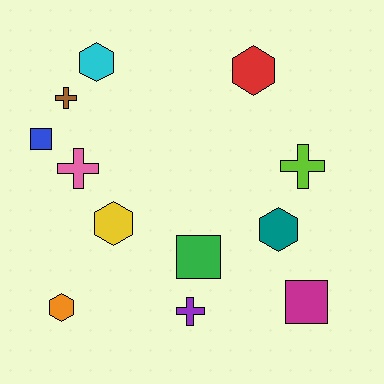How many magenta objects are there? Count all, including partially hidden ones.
There is 1 magenta object.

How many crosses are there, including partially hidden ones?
There are 4 crosses.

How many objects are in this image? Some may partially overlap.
There are 12 objects.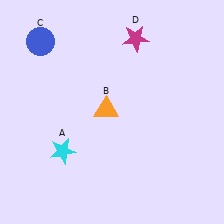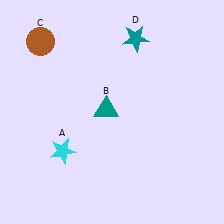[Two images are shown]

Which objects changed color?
B changed from orange to teal. C changed from blue to brown. D changed from magenta to teal.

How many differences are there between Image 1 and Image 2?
There are 3 differences between the two images.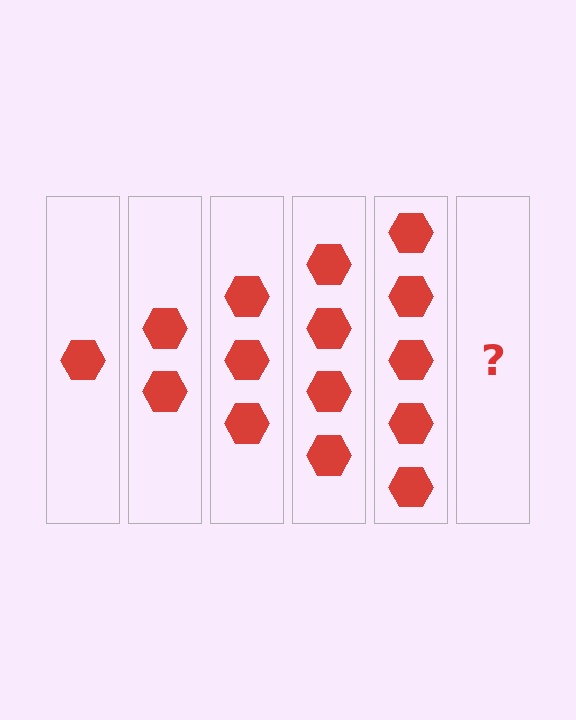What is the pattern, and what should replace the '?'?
The pattern is that each step adds one more hexagon. The '?' should be 6 hexagons.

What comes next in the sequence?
The next element should be 6 hexagons.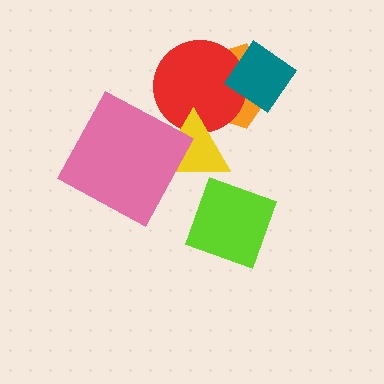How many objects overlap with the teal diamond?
2 objects overlap with the teal diamond.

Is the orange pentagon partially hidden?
Yes, it is partially covered by another shape.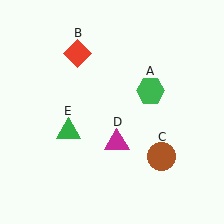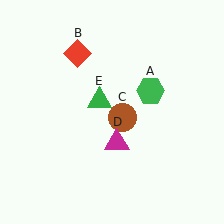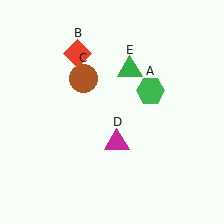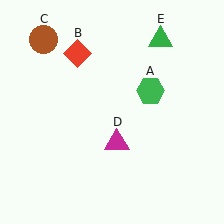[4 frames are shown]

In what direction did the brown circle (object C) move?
The brown circle (object C) moved up and to the left.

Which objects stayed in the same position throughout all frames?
Green hexagon (object A) and red diamond (object B) and magenta triangle (object D) remained stationary.